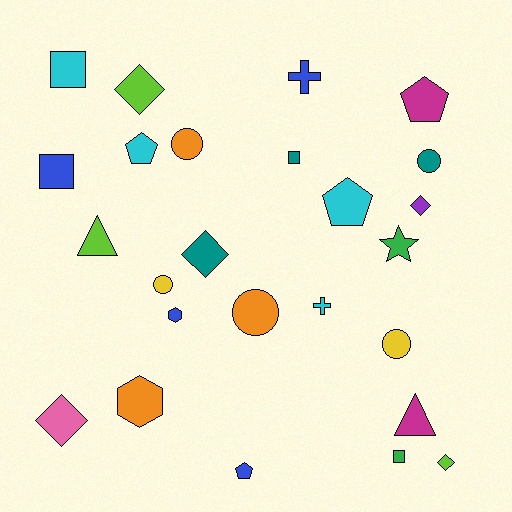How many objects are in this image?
There are 25 objects.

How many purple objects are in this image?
There is 1 purple object.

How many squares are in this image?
There are 4 squares.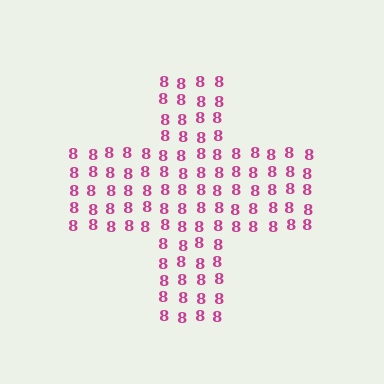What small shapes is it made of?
It is made of small digit 8's.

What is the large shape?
The large shape is a cross.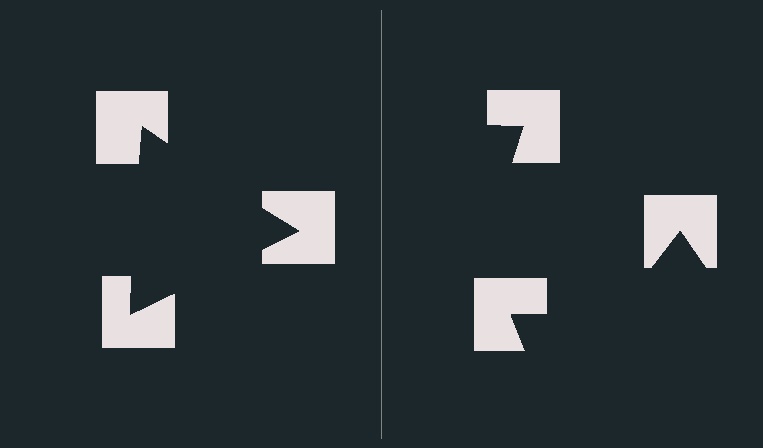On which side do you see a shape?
An illusory triangle appears on the left side. On the right side the wedge cuts are rotated, so no coherent shape forms.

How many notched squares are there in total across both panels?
6 — 3 on each side.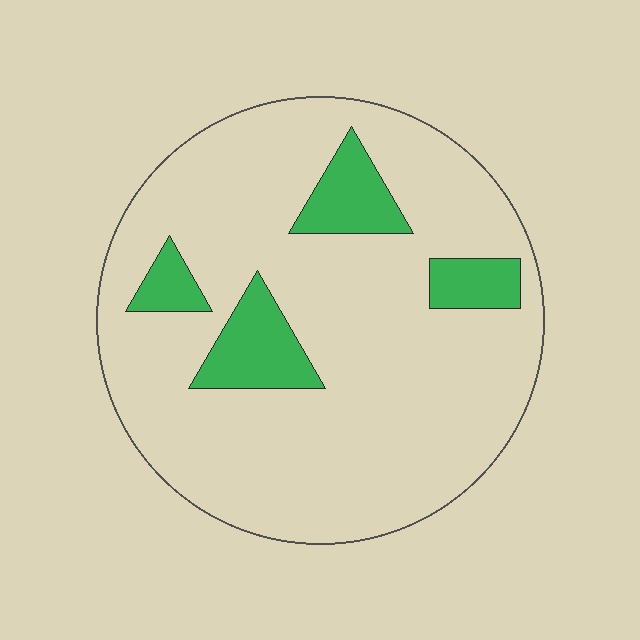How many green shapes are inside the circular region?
4.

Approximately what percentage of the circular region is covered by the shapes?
Approximately 15%.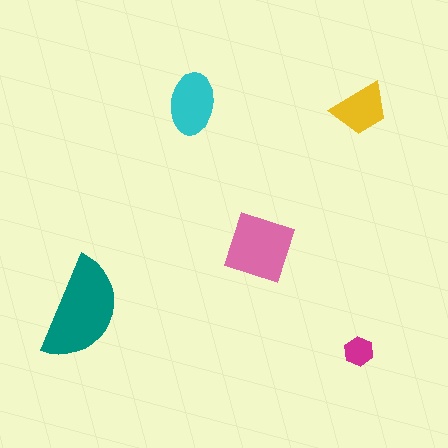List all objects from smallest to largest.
The magenta hexagon, the yellow trapezoid, the cyan ellipse, the pink diamond, the teal semicircle.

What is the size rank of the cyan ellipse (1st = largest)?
3rd.